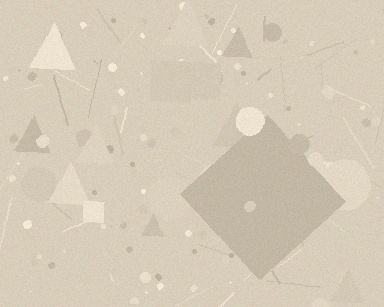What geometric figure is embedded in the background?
A diamond is embedded in the background.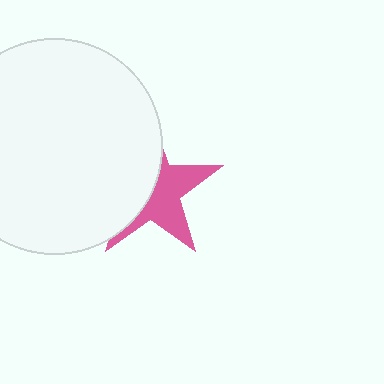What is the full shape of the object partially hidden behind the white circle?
The partially hidden object is a pink star.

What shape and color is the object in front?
The object in front is a white circle.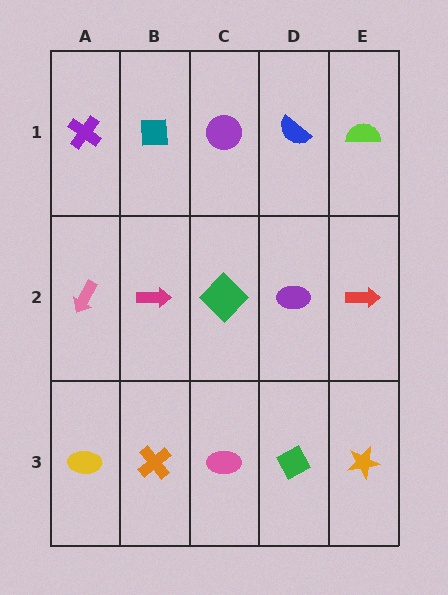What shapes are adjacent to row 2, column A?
A purple cross (row 1, column A), a yellow ellipse (row 3, column A), a magenta arrow (row 2, column B).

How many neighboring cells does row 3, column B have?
3.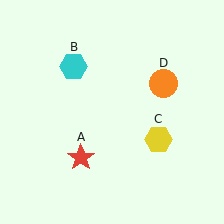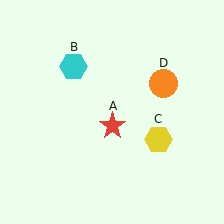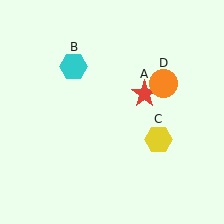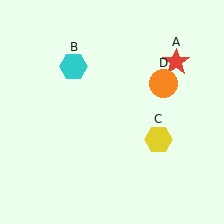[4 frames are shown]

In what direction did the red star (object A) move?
The red star (object A) moved up and to the right.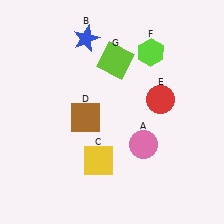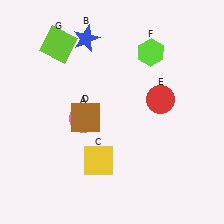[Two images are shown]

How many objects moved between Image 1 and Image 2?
2 objects moved between the two images.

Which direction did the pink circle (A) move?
The pink circle (A) moved left.